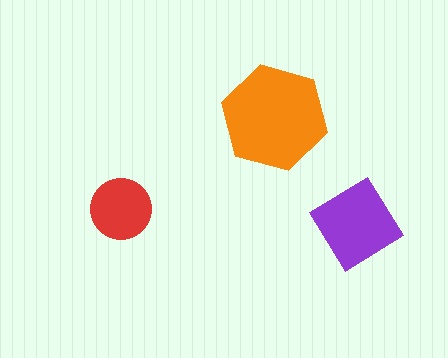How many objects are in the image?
There are 3 objects in the image.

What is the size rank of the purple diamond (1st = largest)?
2nd.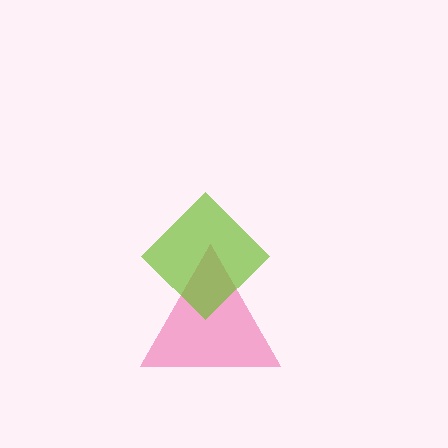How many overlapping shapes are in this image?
There are 2 overlapping shapes in the image.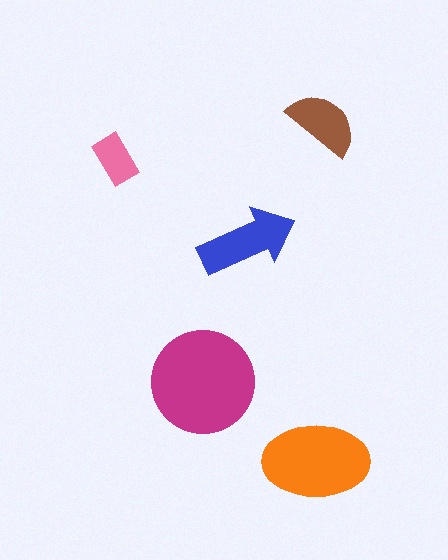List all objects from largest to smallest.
The magenta circle, the orange ellipse, the blue arrow, the brown semicircle, the pink rectangle.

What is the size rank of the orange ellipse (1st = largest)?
2nd.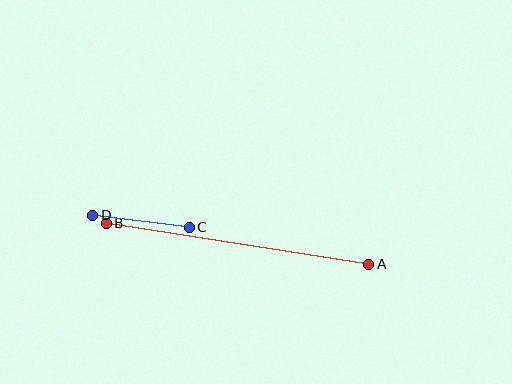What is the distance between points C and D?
The distance is approximately 97 pixels.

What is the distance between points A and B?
The distance is approximately 266 pixels.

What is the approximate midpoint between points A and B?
The midpoint is at approximately (237, 244) pixels.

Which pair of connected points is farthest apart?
Points A and B are farthest apart.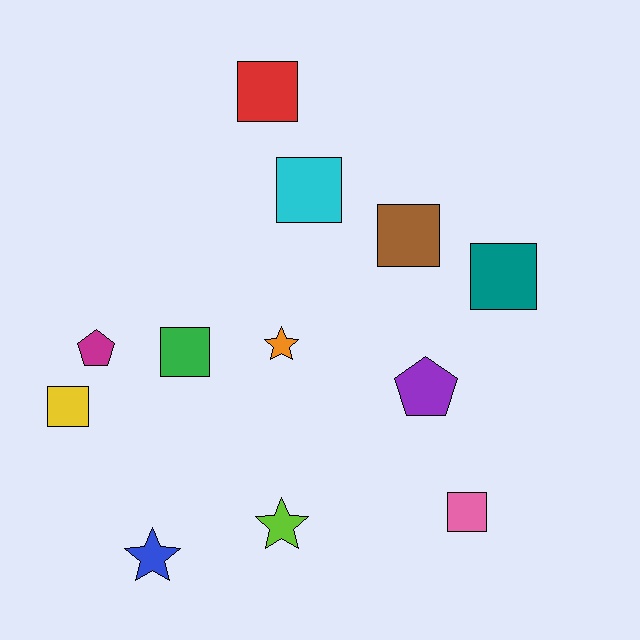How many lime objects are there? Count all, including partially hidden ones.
There is 1 lime object.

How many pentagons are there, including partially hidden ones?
There are 2 pentagons.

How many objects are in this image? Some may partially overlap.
There are 12 objects.